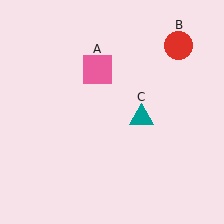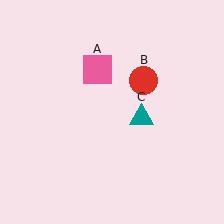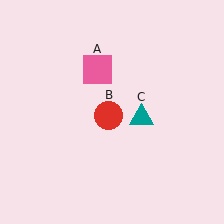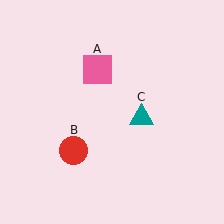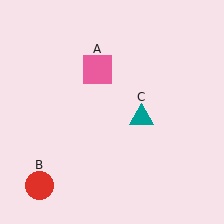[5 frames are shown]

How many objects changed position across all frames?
1 object changed position: red circle (object B).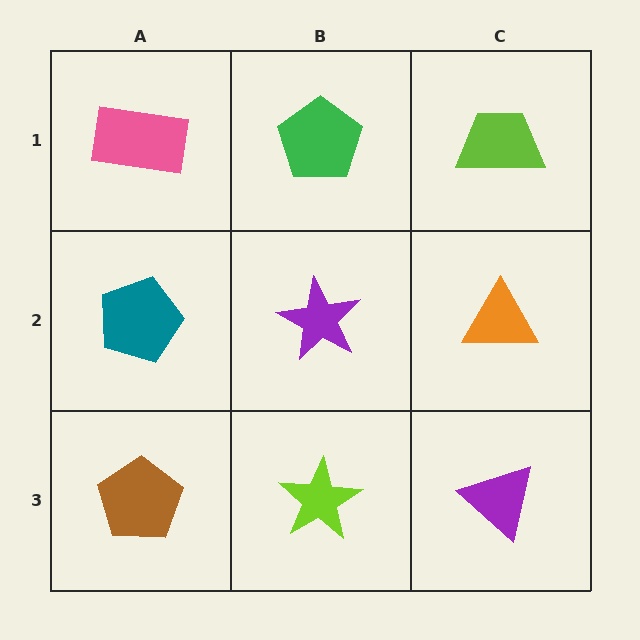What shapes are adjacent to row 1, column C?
An orange triangle (row 2, column C), a green pentagon (row 1, column B).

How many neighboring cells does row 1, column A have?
2.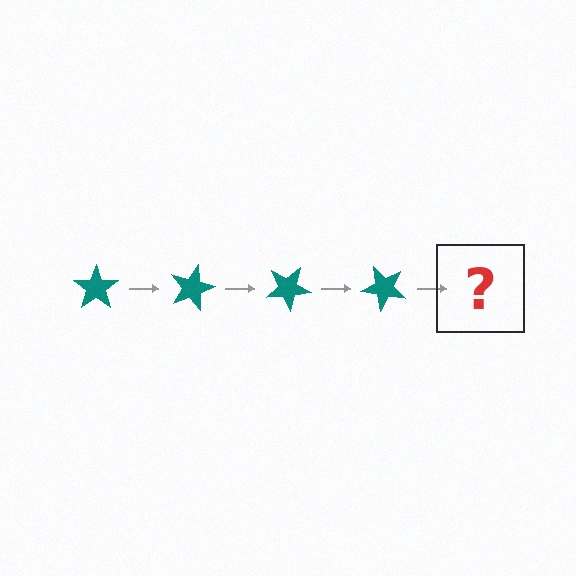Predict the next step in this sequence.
The next step is a teal star rotated 60 degrees.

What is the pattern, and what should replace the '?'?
The pattern is that the star rotates 15 degrees each step. The '?' should be a teal star rotated 60 degrees.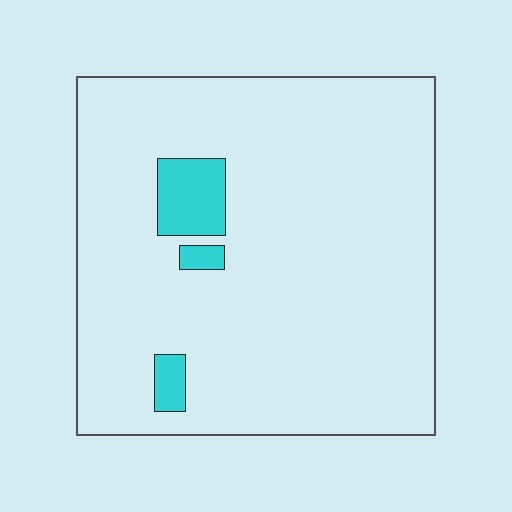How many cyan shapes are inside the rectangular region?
3.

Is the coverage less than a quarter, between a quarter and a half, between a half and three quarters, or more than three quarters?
Less than a quarter.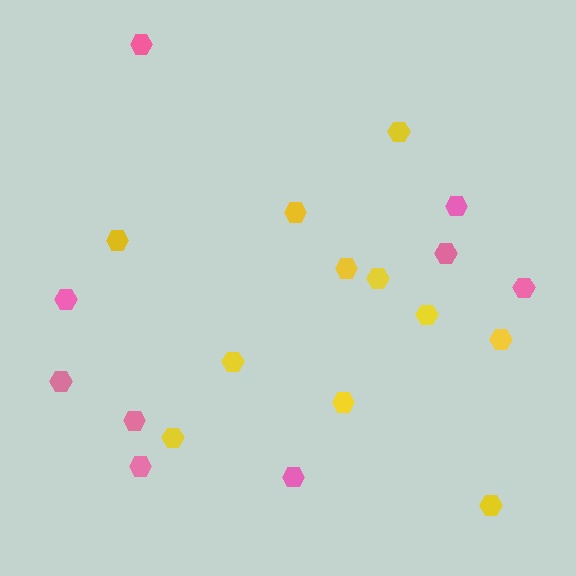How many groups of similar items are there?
There are 2 groups: one group of pink hexagons (9) and one group of yellow hexagons (11).